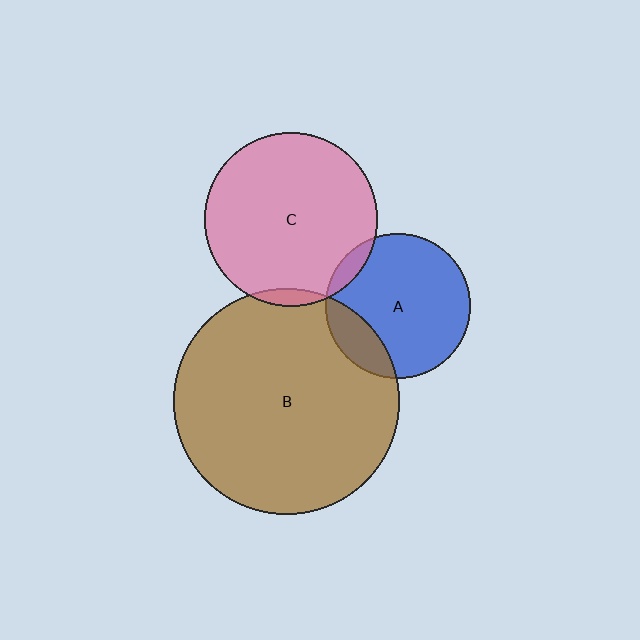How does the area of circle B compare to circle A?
Approximately 2.4 times.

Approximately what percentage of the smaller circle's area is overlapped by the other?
Approximately 20%.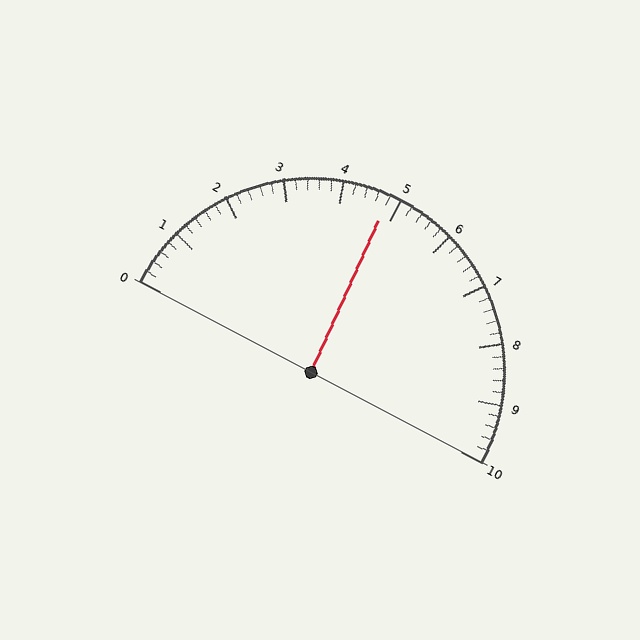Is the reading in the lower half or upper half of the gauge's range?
The reading is in the lower half of the range (0 to 10).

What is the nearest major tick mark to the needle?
The nearest major tick mark is 5.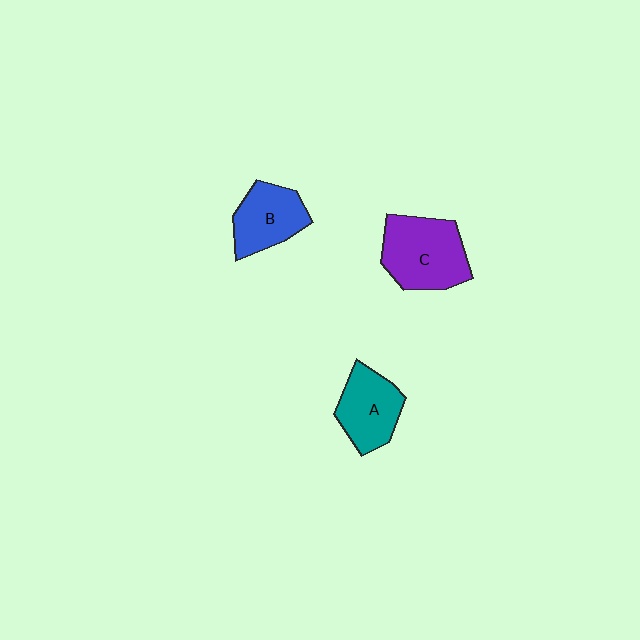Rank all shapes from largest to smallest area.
From largest to smallest: C (purple), A (teal), B (blue).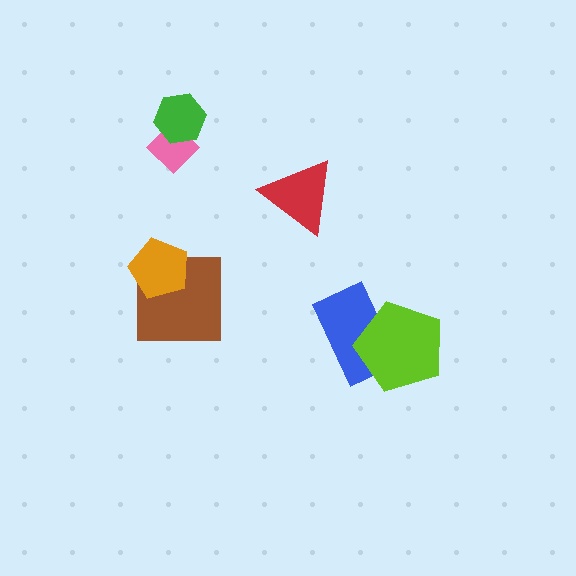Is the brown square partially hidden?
Yes, it is partially covered by another shape.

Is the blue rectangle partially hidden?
Yes, it is partially covered by another shape.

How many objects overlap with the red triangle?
0 objects overlap with the red triangle.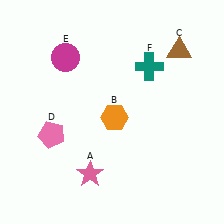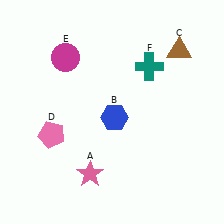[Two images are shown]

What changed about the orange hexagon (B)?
In Image 1, B is orange. In Image 2, it changed to blue.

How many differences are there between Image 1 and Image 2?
There is 1 difference between the two images.